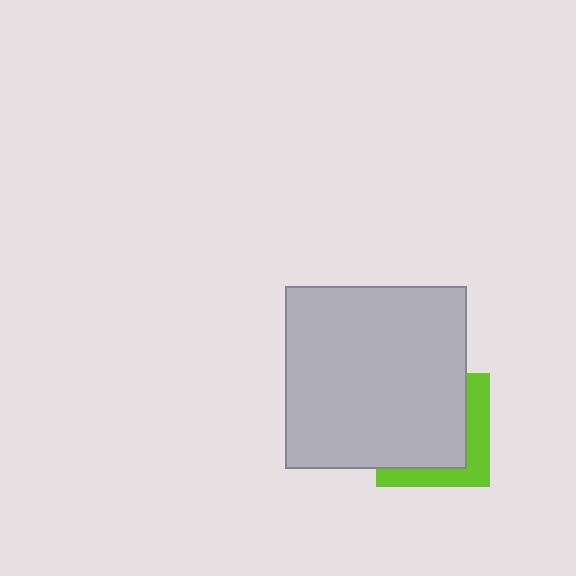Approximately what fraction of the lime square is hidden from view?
Roughly 68% of the lime square is hidden behind the light gray square.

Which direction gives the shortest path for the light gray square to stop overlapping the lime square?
Moving toward the upper-left gives the shortest separation.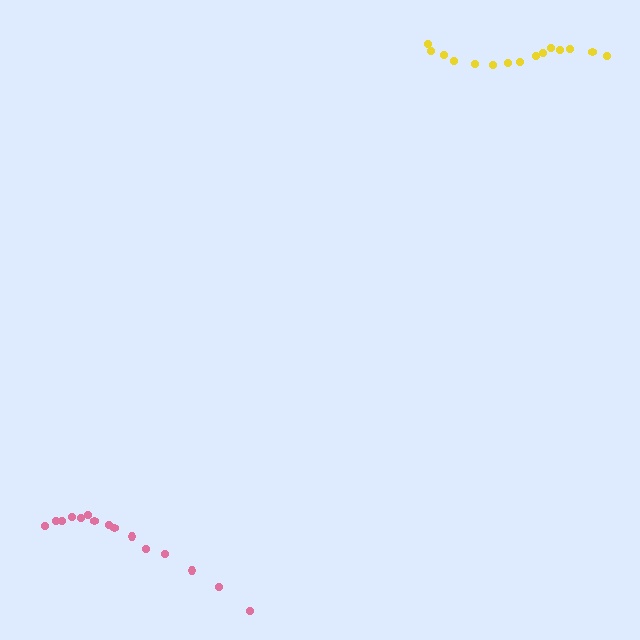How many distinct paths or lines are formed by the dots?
There are 2 distinct paths.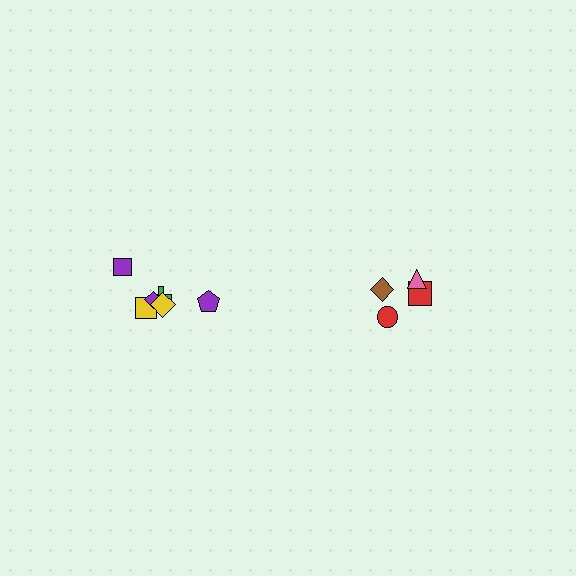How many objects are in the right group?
There are 4 objects.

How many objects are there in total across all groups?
There are 10 objects.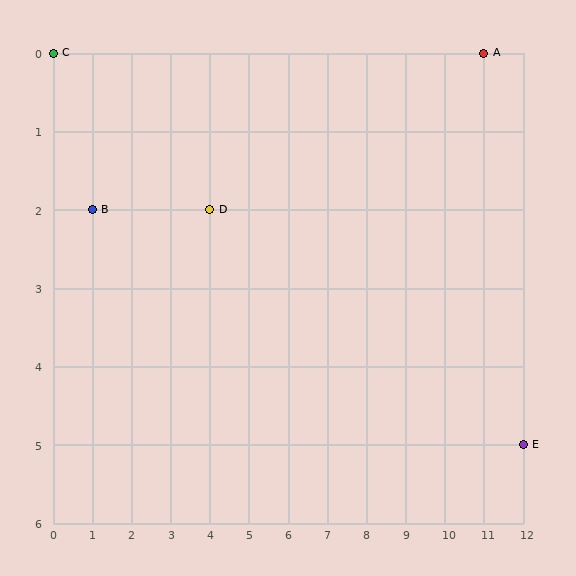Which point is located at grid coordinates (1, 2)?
Point B is at (1, 2).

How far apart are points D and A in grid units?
Points D and A are 7 columns and 2 rows apart (about 7.3 grid units diagonally).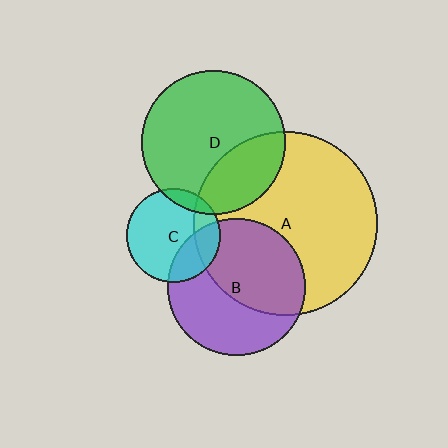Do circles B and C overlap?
Yes.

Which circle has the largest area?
Circle A (yellow).